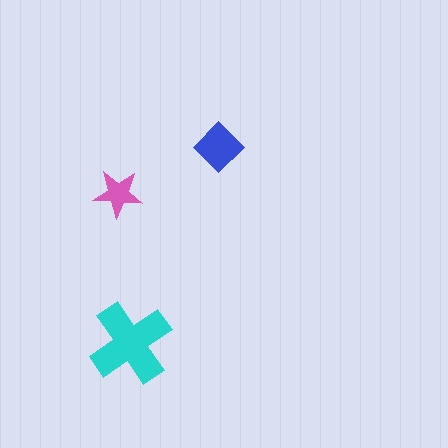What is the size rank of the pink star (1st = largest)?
3rd.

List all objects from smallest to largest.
The pink star, the blue diamond, the cyan cross.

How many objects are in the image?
There are 3 objects in the image.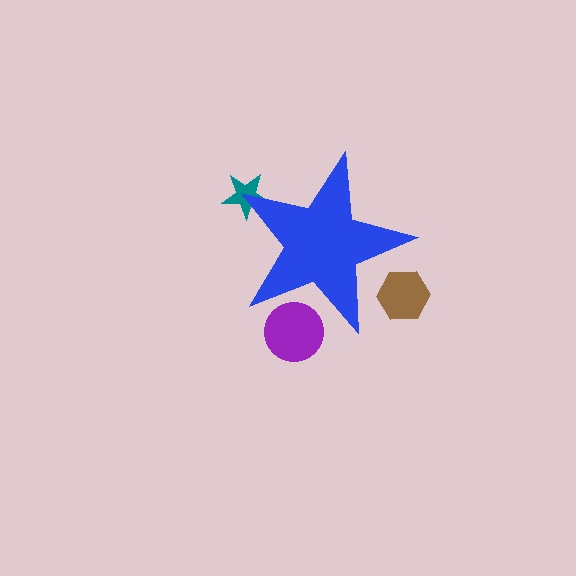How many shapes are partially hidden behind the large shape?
3 shapes are partially hidden.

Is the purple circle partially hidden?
Yes, the purple circle is partially hidden behind the blue star.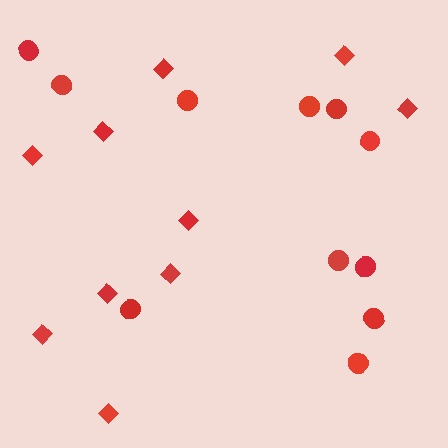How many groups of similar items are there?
There are 2 groups: one group of diamonds (10) and one group of circles (11).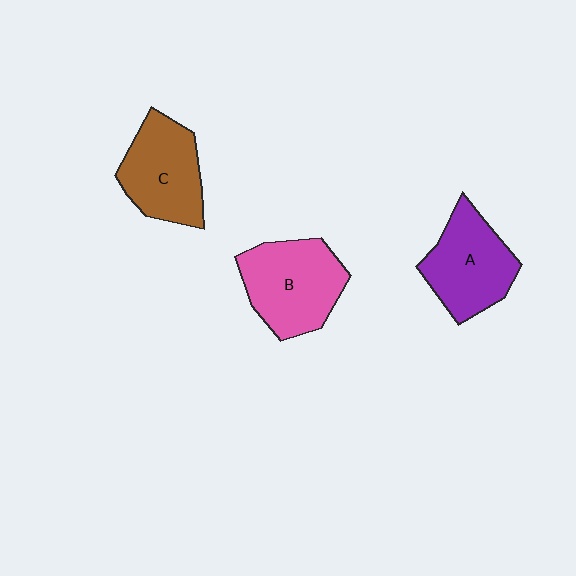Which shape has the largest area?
Shape B (pink).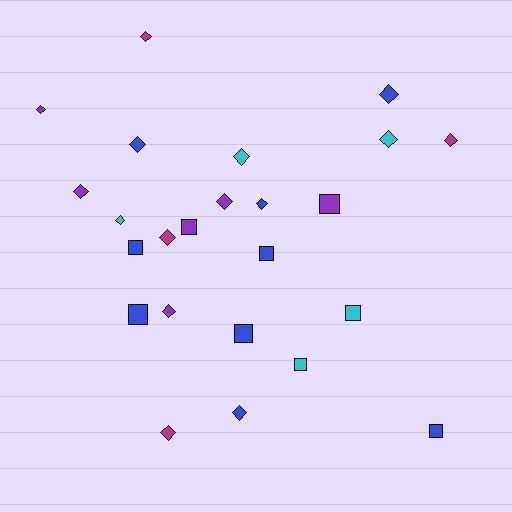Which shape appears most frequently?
Diamond, with 15 objects.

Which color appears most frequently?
Blue, with 9 objects.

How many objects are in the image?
There are 24 objects.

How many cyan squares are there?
There are 2 cyan squares.